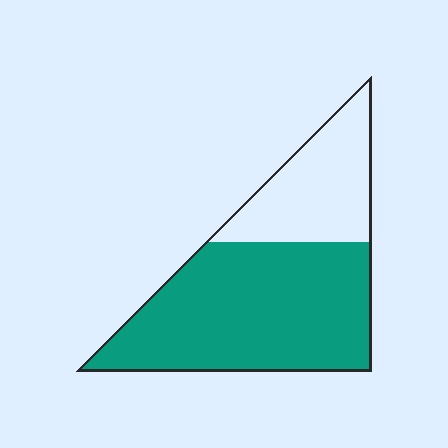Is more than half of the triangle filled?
Yes.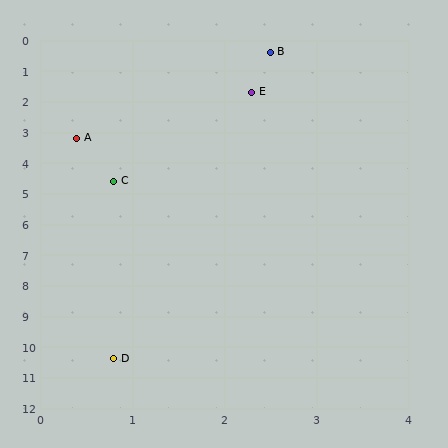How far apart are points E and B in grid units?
Points E and B are about 1.3 grid units apart.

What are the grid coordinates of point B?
Point B is at approximately (2.5, 0.4).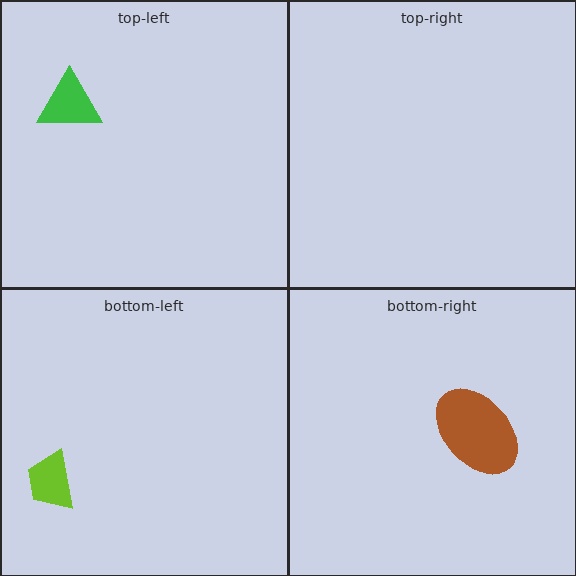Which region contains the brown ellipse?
The bottom-right region.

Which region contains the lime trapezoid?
The bottom-left region.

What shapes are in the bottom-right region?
The brown ellipse.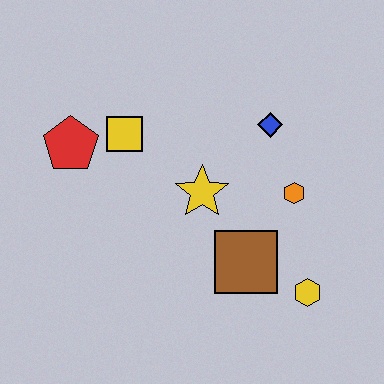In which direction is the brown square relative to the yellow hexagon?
The brown square is to the left of the yellow hexagon.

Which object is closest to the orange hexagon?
The blue diamond is closest to the orange hexagon.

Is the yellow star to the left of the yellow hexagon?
Yes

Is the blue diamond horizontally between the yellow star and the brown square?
No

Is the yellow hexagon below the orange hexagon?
Yes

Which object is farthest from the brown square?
The red pentagon is farthest from the brown square.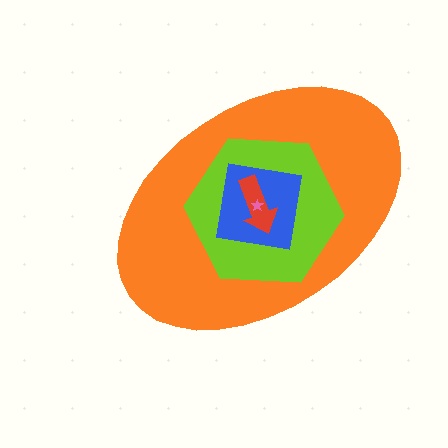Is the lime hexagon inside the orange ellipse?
Yes.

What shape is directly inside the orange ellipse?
The lime hexagon.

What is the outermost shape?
The orange ellipse.